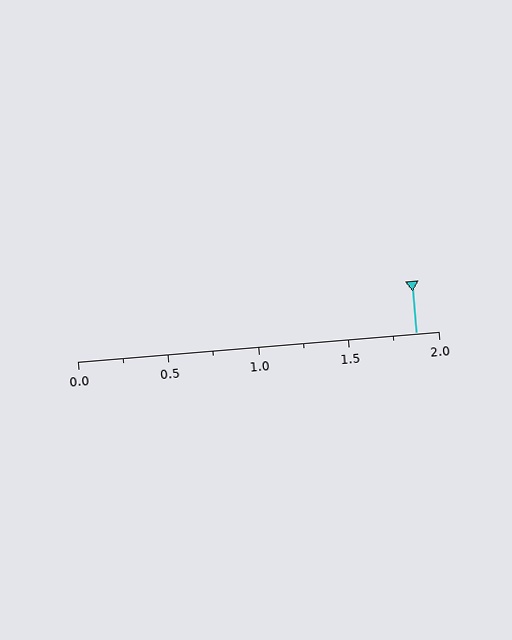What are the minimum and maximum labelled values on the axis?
The axis runs from 0.0 to 2.0.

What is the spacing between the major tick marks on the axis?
The major ticks are spaced 0.5 apart.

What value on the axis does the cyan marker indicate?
The marker indicates approximately 1.88.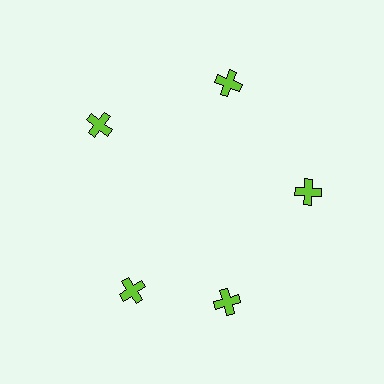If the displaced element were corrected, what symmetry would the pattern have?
It would have 5-fold rotational symmetry — the pattern would map onto itself every 72 degrees.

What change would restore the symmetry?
The symmetry would be restored by rotating it back into even spacing with its neighbors so that all 5 crosses sit at equal angles and equal distance from the center.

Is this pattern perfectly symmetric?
No. The 5 lime crosses are arranged in a ring, but one element near the 8 o'clock position is rotated out of alignment along the ring, breaking the 5-fold rotational symmetry.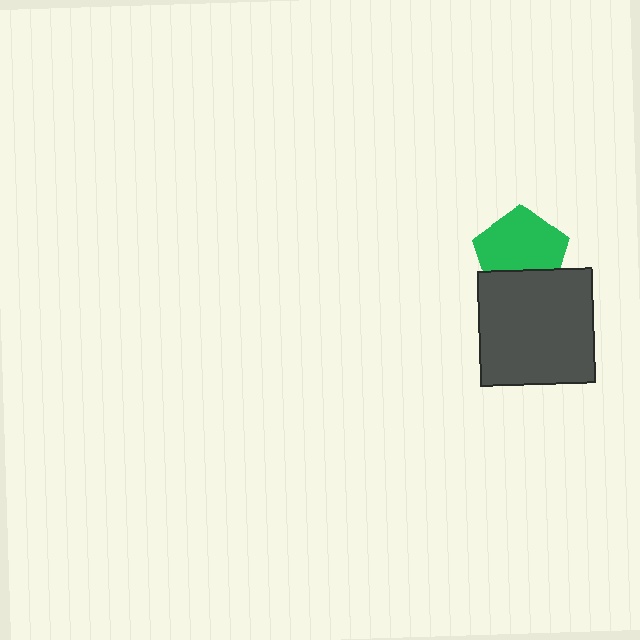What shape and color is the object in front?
The object in front is a dark gray square.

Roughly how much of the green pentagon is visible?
Most of it is visible (roughly 69%).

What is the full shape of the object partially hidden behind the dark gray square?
The partially hidden object is a green pentagon.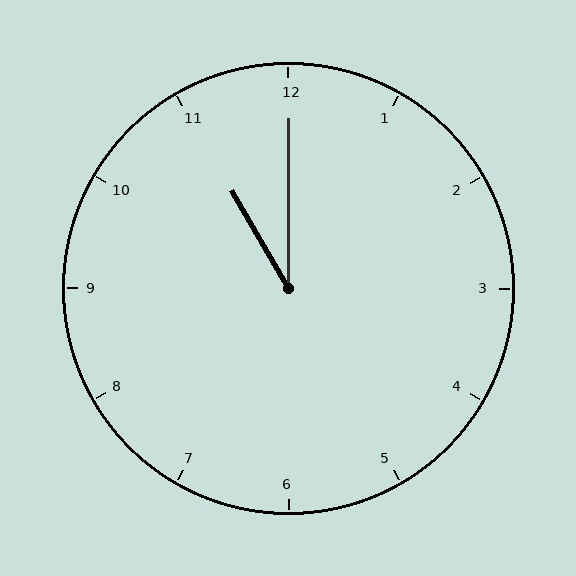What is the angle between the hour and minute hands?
Approximately 30 degrees.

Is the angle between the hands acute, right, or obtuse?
It is acute.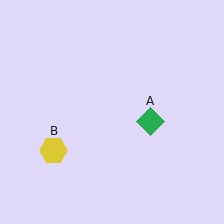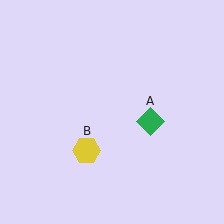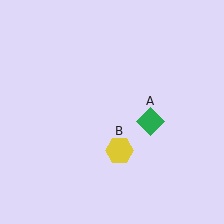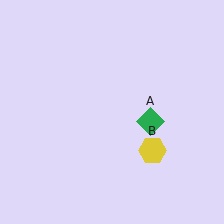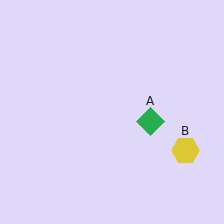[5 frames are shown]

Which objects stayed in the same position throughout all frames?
Green diamond (object A) remained stationary.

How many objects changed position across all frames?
1 object changed position: yellow hexagon (object B).